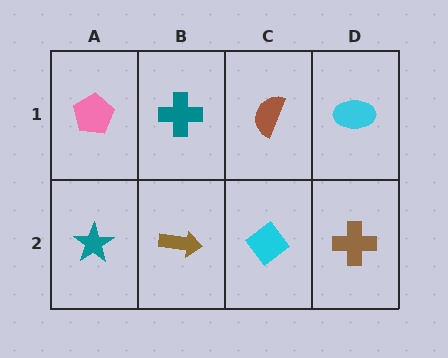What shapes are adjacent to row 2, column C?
A brown semicircle (row 1, column C), a brown arrow (row 2, column B), a brown cross (row 2, column D).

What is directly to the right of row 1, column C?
A cyan ellipse.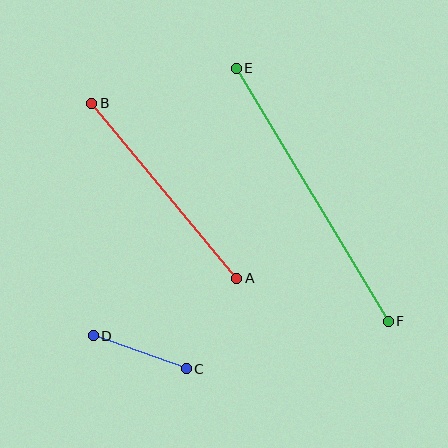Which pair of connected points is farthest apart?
Points E and F are farthest apart.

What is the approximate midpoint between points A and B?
The midpoint is at approximately (164, 191) pixels.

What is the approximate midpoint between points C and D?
The midpoint is at approximately (140, 352) pixels.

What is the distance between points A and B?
The distance is approximately 228 pixels.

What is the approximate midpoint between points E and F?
The midpoint is at approximately (312, 195) pixels.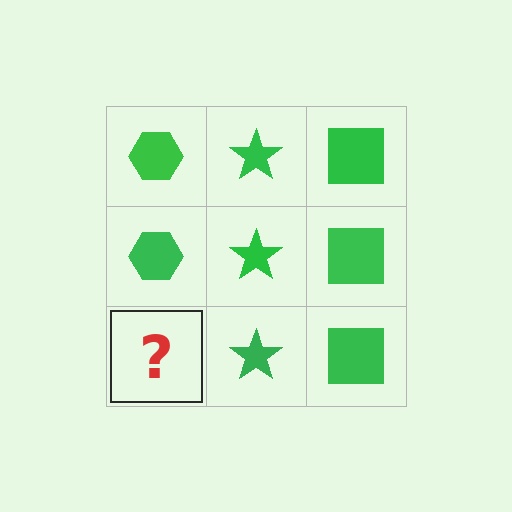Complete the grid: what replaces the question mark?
The question mark should be replaced with a green hexagon.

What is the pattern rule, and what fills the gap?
The rule is that each column has a consistent shape. The gap should be filled with a green hexagon.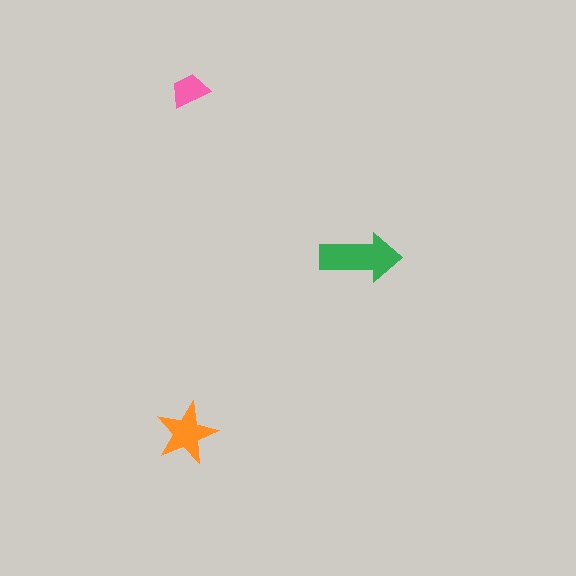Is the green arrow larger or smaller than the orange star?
Larger.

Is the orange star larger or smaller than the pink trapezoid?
Larger.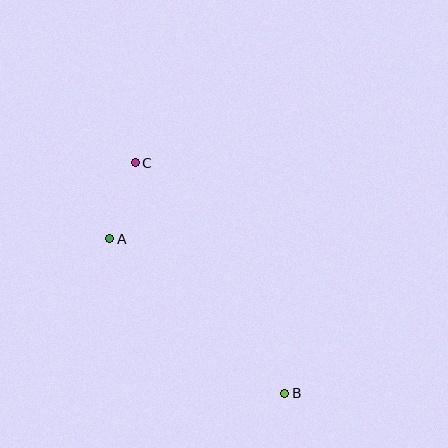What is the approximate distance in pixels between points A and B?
The distance between A and B is approximately 234 pixels.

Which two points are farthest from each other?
Points B and C are farthest from each other.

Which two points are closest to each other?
Points A and C are closest to each other.